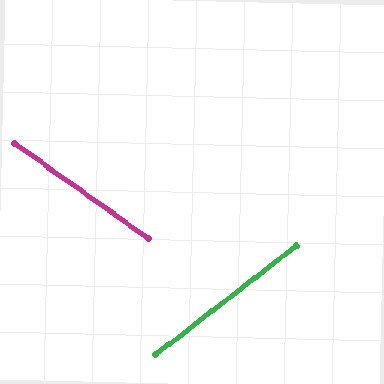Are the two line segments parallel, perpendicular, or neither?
Neither parallel nor perpendicular — they differ by about 73°.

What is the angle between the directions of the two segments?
Approximately 73 degrees.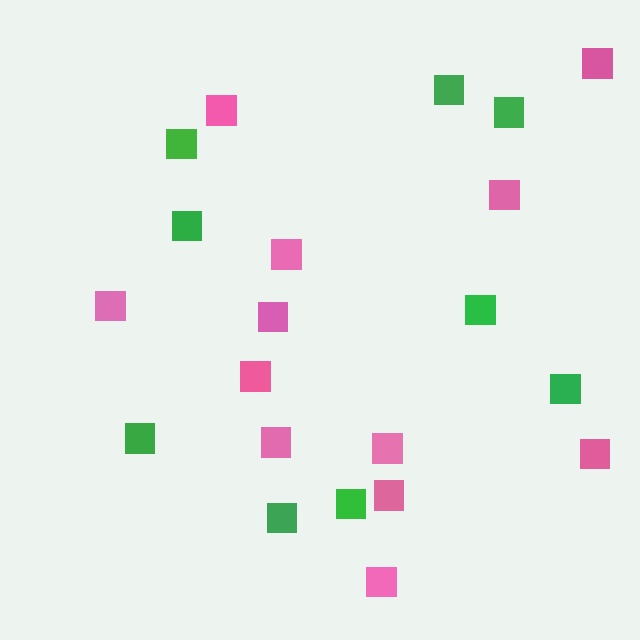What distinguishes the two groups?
There are 2 groups: one group of pink squares (12) and one group of green squares (9).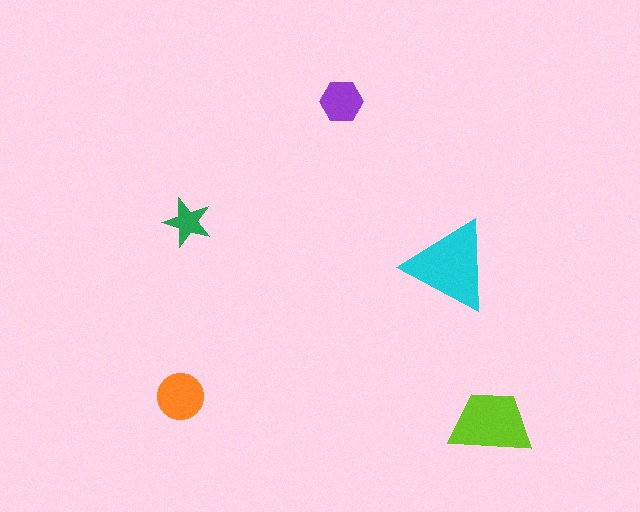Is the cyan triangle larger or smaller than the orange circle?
Larger.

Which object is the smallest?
The green star.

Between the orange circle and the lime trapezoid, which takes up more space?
The lime trapezoid.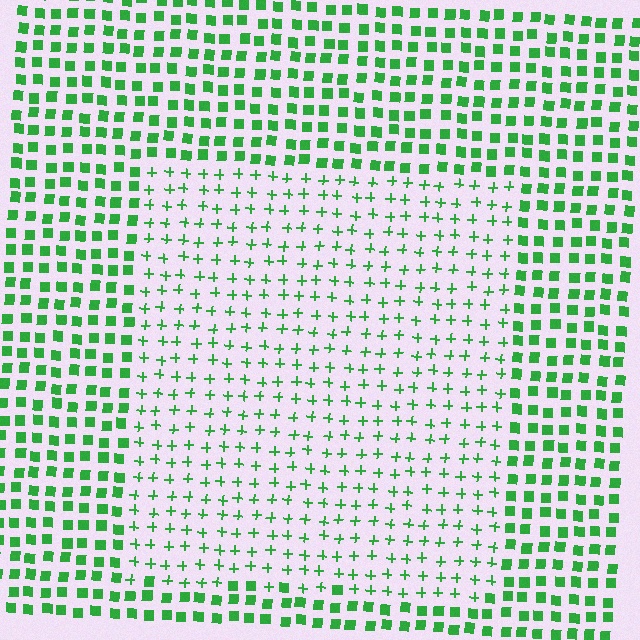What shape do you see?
I see a rectangle.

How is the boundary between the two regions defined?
The boundary is defined by a change in element shape: plus signs inside vs. squares outside. All elements share the same color and spacing.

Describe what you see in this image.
The image is filled with small green elements arranged in a uniform grid. A rectangle-shaped region contains plus signs, while the surrounding area contains squares. The boundary is defined purely by the change in element shape.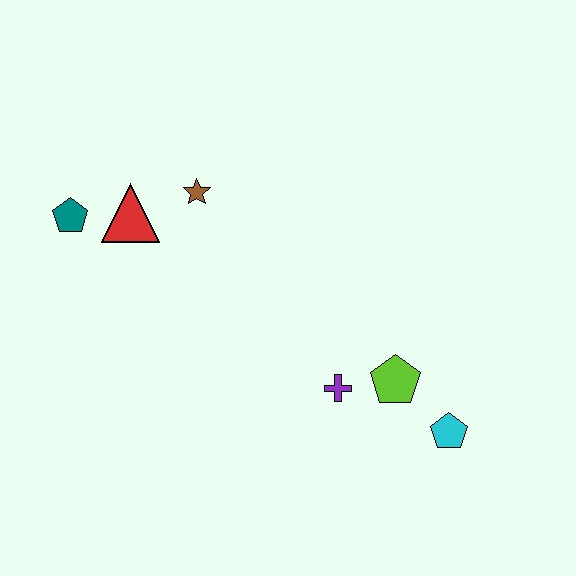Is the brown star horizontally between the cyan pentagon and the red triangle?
Yes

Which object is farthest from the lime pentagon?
The teal pentagon is farthest from the lime pentagon.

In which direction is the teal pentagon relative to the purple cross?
The teal pentagon is to the left of the purple cross.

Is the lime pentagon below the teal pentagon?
Yes